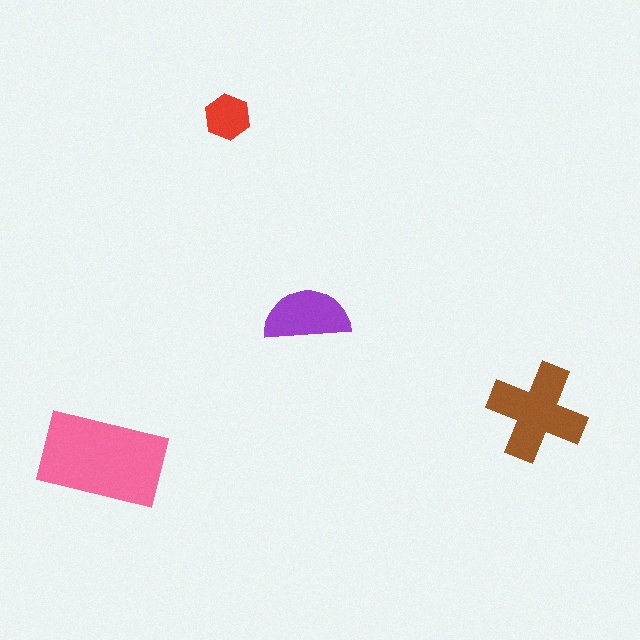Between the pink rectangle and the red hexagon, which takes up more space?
The pink rectangle.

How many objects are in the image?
There are 4 objects in the image.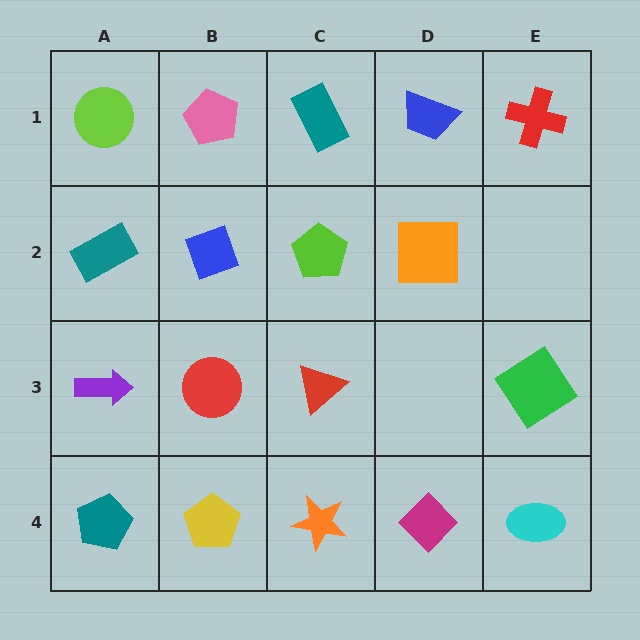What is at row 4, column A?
A teal pentagon.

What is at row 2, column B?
A blue diamond.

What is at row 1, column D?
A blue trapezoid.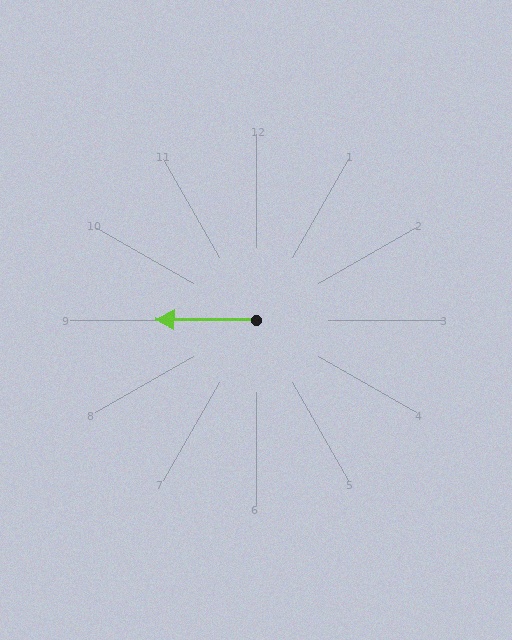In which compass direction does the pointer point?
West.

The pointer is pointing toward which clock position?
Roughly 9 o'clock.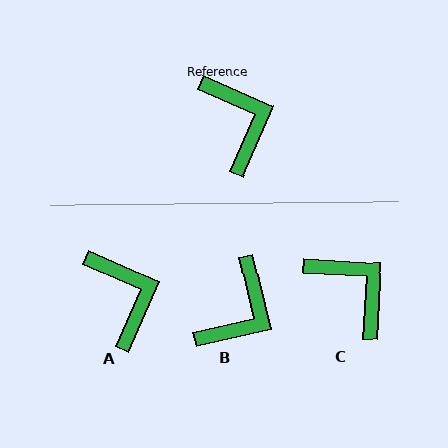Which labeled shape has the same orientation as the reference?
A.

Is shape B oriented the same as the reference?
No, it is off by about 53 degrees.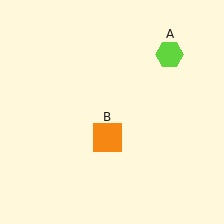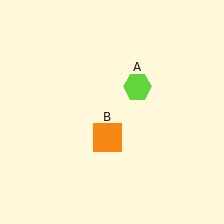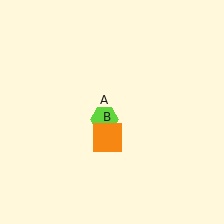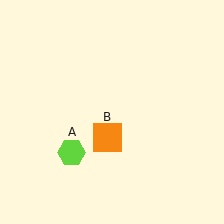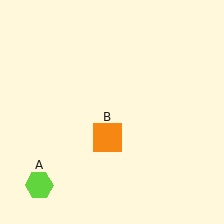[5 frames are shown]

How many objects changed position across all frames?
1 object changed position: lime hexagon (object A).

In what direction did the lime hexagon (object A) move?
The lime hexagon (object A) moved down and to the left.